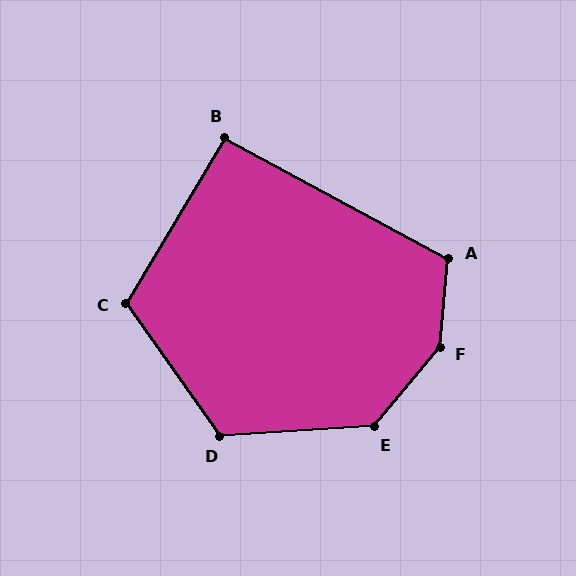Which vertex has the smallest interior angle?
B, at approximately 92 degrees.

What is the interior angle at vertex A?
Approximately 113 degrees (obtuse).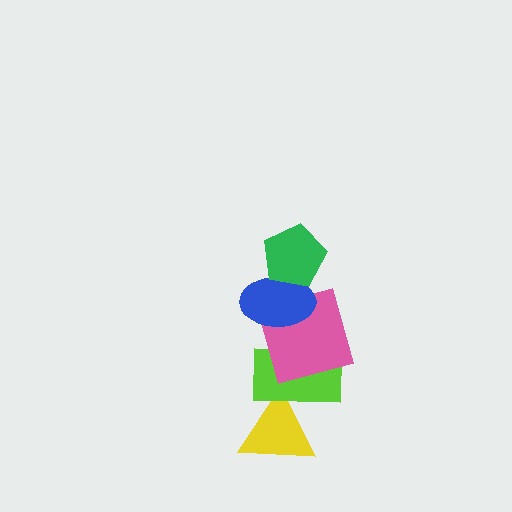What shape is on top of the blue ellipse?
The green pentagon is on top of the blue ellipse.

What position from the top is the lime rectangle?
The lime rectangle is 4th from the top.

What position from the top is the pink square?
The pink square is 3rd from the top.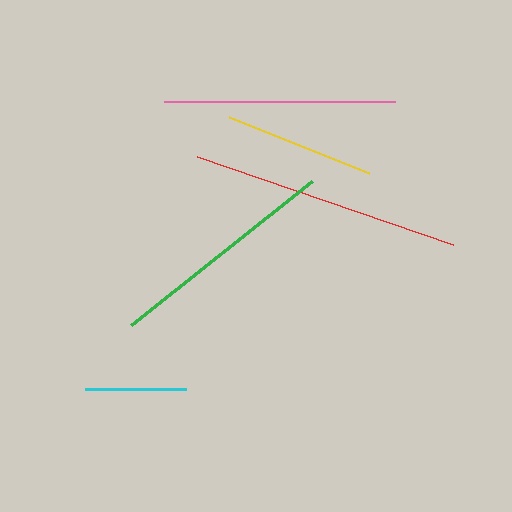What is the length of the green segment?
The green segment is approximately 231 pixels long.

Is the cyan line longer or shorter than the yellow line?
The yellow line is longer than the cyan line.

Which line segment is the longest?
The red line is the longest at approximately 270 pixels.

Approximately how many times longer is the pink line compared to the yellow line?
The pink line is approximately 1.5 times the length of the yellow line.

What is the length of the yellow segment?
The yellow segment is approximately 150 pixels long.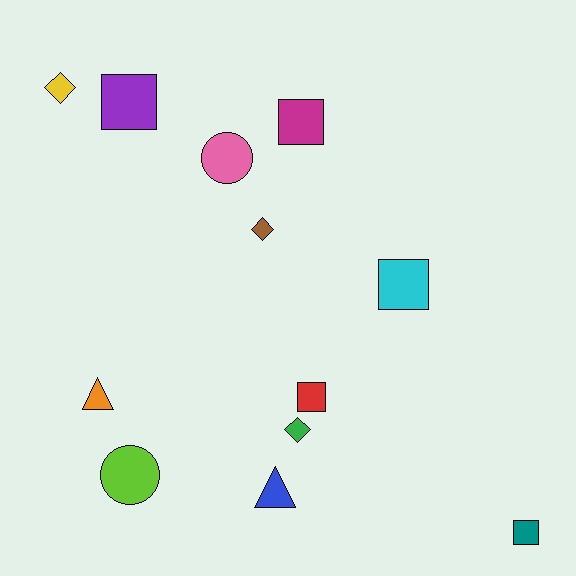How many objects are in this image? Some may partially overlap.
There are 12 objects.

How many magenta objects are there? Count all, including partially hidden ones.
There is 1 magenta object.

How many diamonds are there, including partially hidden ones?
There are 3 diamonds.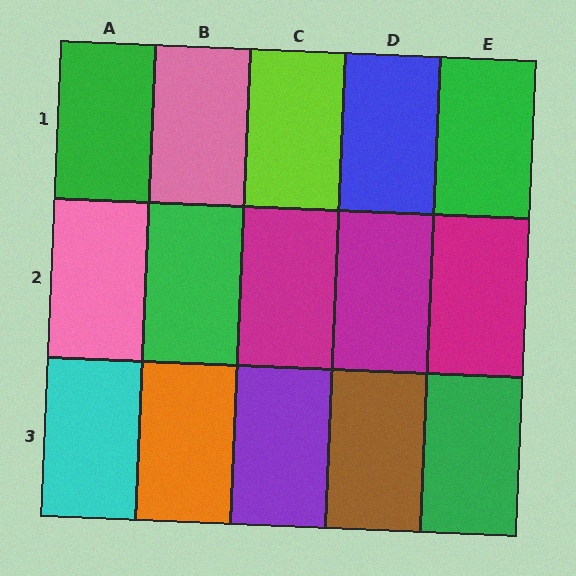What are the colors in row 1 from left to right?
Green, pink, lime, blue, green.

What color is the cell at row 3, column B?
Orange.